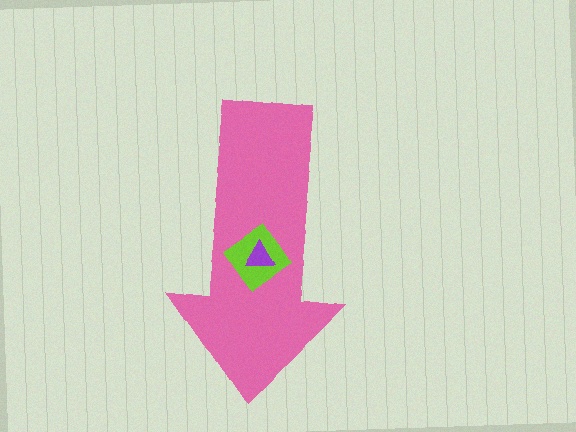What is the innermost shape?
The purple triangle.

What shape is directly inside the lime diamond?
The purple triangle.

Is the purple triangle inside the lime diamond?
Yes.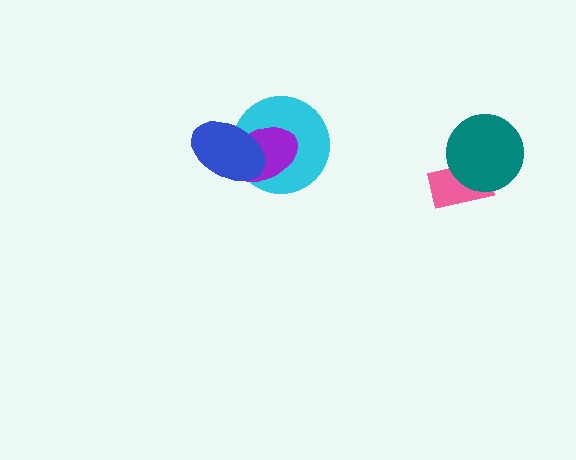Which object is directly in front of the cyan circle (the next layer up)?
The purple ellipse is directly in front of the cyan circle.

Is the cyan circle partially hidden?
Yes, it is partially covered by another shape.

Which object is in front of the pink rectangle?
The teal circle is in front of the pink rectangle.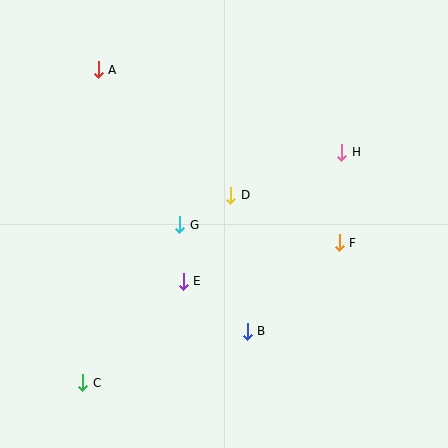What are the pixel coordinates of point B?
Point B is at (247, 331).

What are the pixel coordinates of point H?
Point H is at (342, 152).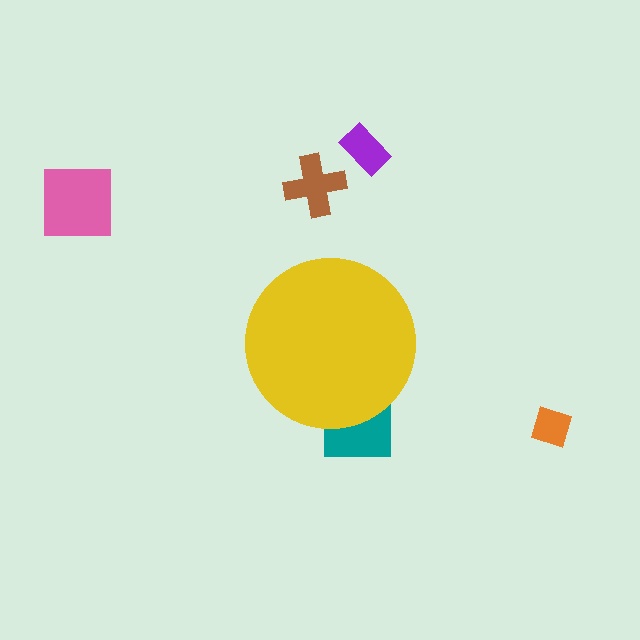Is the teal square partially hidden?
Yes, the teal square is partially hidden behind the yellow circle.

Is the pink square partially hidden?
No, the pink square is fully visible.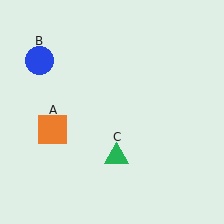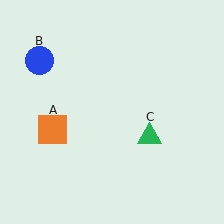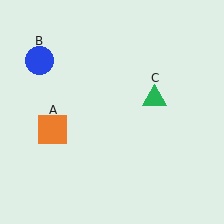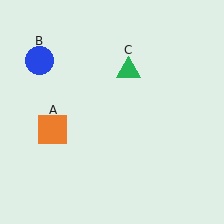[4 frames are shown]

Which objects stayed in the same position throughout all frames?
Orange square (object A) and blue circle (object B) remained stationary.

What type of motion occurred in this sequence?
The green triangle (object C) rotated counterclockwise around the center of the scene.